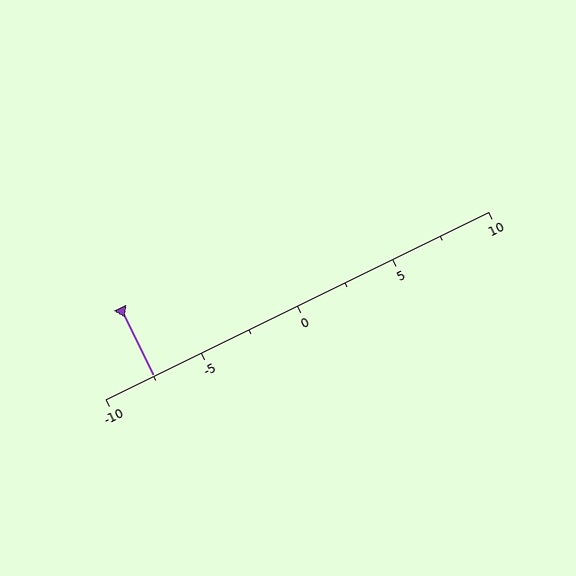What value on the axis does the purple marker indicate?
The marker indicates approximately -7.5.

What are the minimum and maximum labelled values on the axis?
The axis runs from -10 to 10.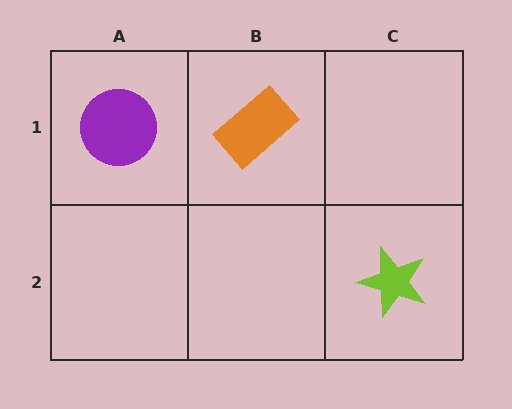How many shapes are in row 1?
2 shapes.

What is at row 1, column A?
A purple circle.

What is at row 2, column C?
A lime star.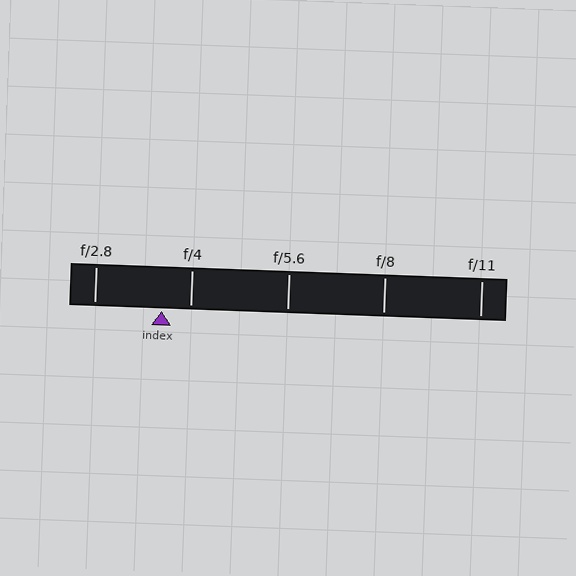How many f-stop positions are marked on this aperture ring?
There are 5 f-stop positions marked.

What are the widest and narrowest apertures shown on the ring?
The widest aperture shown is f/2.8 and the narrowest is f/11.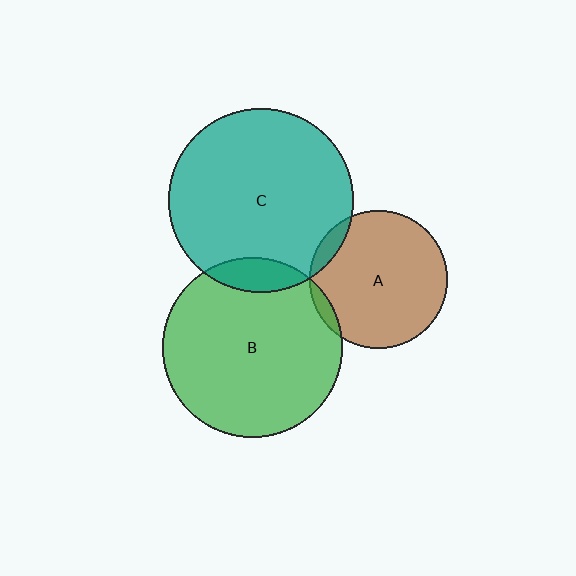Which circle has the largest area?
Circle C (teal).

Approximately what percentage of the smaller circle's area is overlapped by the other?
Approximately 10%.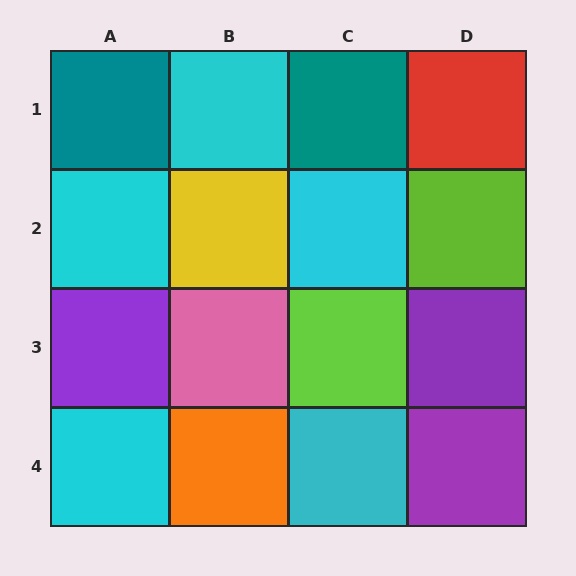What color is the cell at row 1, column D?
Red.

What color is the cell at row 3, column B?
Pink.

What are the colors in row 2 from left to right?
Cyan, yellow, cyan, lime.